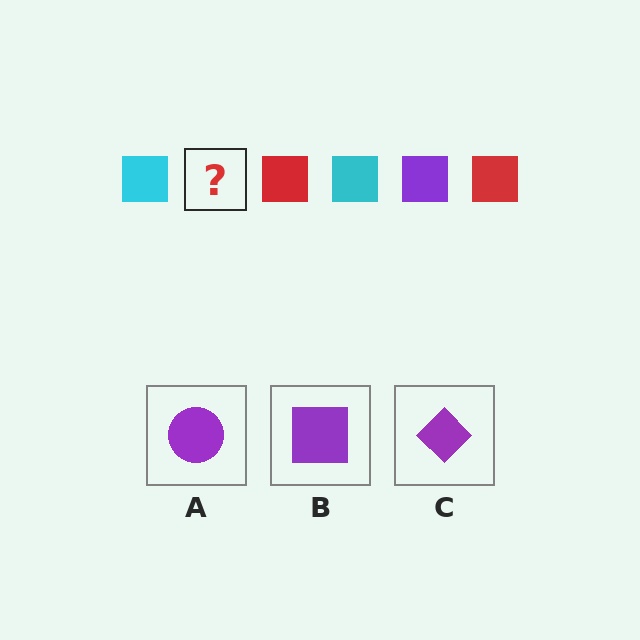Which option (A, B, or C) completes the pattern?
B.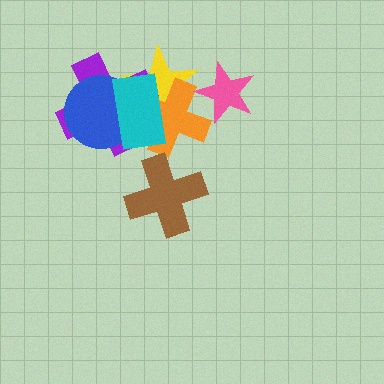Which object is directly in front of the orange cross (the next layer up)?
The purple cross is directly in front of the orange cross.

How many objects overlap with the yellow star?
5 objects overlap with the yellow star.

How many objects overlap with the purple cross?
4 objects overlap with the purple cross.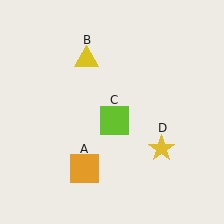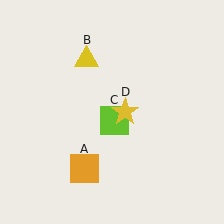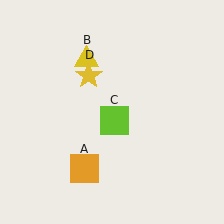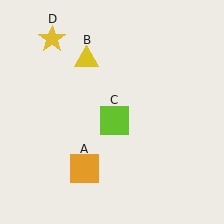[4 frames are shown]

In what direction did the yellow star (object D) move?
The yellow star (object D) moved up and to the left.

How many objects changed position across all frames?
1 object changed position: yellow star (object D).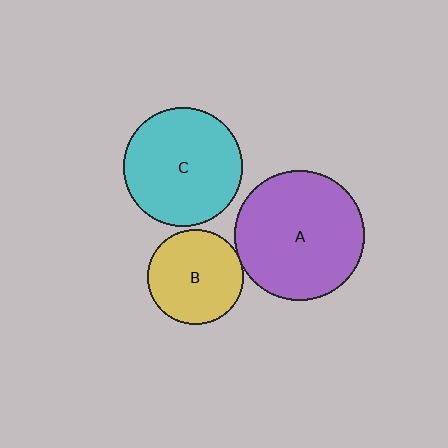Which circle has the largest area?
Circle A (purple).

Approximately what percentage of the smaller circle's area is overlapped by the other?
Approximately 5%.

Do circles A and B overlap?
Yes.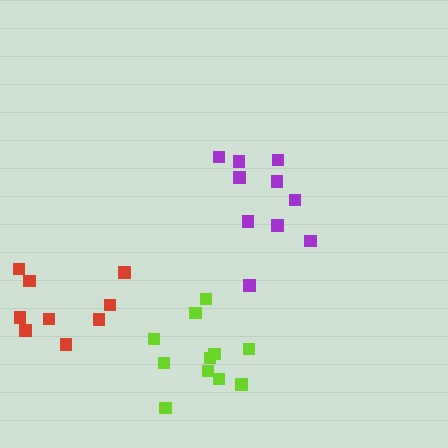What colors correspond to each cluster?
The clusters are colored: purple, red, lime.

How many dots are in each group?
Group 1: 10 dots, Group 2: 9 dots, Group 3: 11 dots (30 total).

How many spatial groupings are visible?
There are 3 spatial groupings.